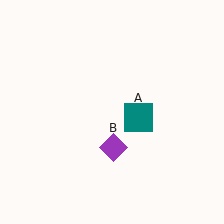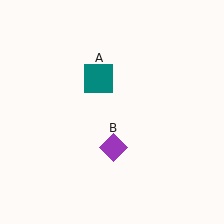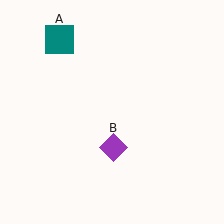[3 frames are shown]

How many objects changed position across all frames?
1 object changed position: teal square (object A).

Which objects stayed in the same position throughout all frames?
Purple diamond (object B) remained stationary.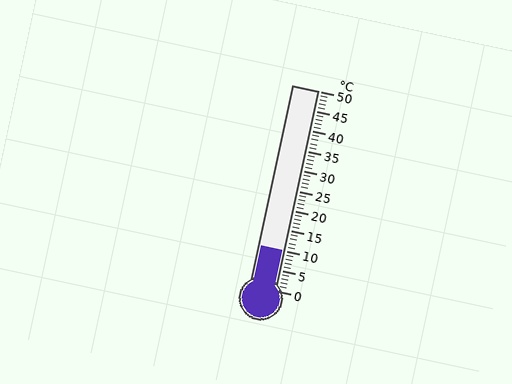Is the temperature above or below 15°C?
The temperature is below 15°C.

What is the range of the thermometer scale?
The thermometer scale ranges from 0°C to 50°C.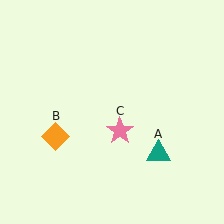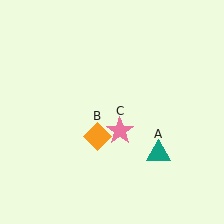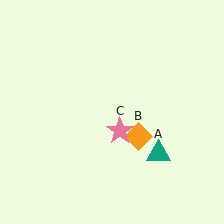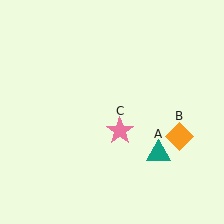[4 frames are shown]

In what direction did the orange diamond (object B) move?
The orange diamond (object B) moved right.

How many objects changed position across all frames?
1 object changed position: orange diamond (object B).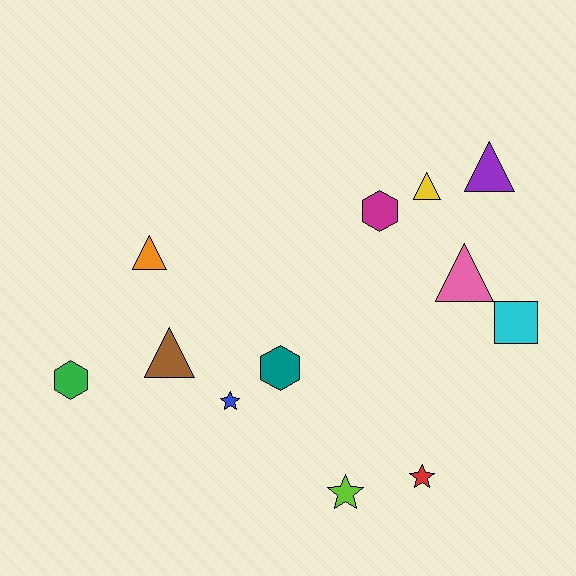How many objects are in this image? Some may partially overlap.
There are 12 objects.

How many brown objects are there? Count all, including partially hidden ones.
There is 1 brown object.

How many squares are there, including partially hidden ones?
There is 1 square.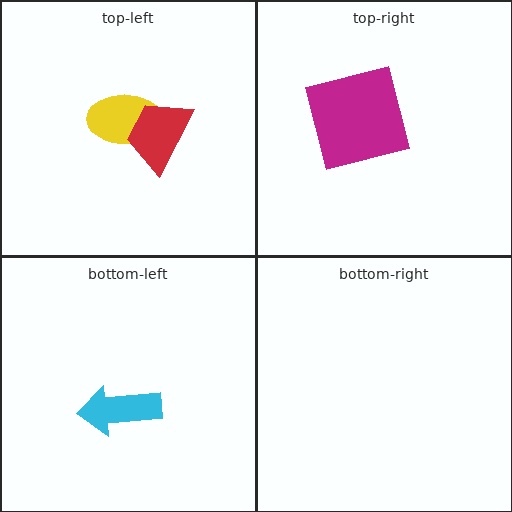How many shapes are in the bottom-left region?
1.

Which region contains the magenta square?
The top-right region.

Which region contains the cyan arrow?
The bottom-left region.